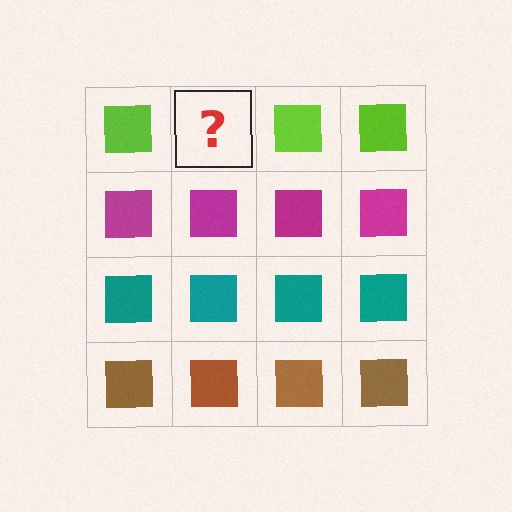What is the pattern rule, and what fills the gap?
The rule is that each row has a consistent color. The gap should be filled with a lime square.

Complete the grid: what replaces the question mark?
The question mark should be replaced with a lime square.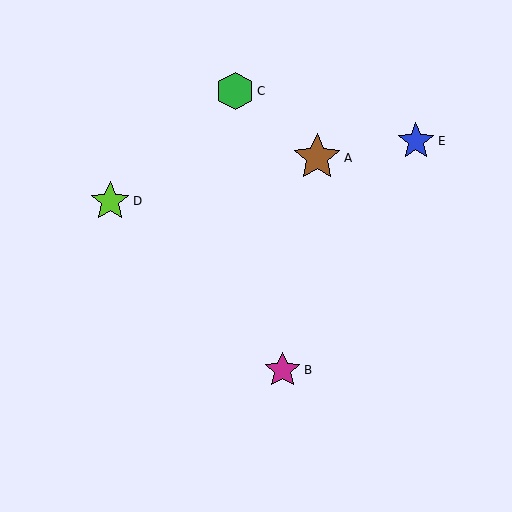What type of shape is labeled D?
Shape D is a lime star.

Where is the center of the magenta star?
The center of the magenta star is at (283, 370).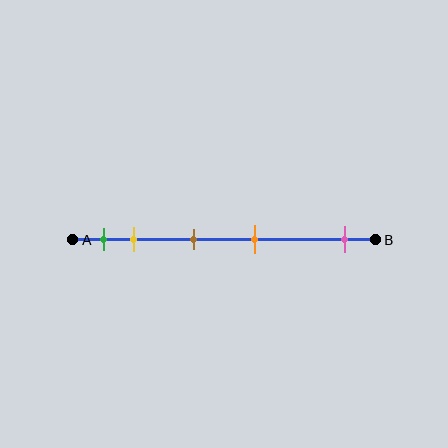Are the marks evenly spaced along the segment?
No, the marks are not evenly spaced.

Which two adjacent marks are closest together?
The green and yellow marks are the closest adjacent pair.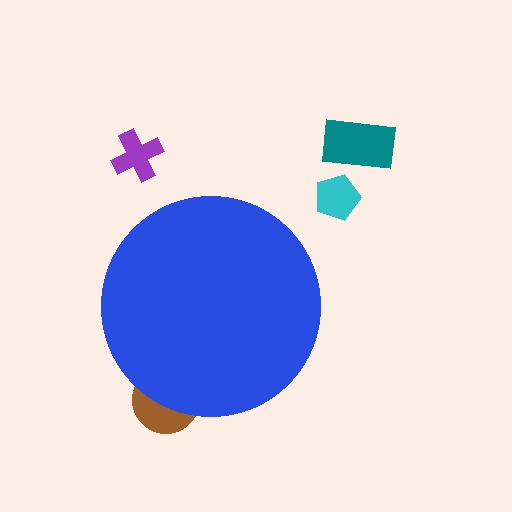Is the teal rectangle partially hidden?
No, the teal rectangle is fully visible.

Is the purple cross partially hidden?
No, the purple cross is fully visible.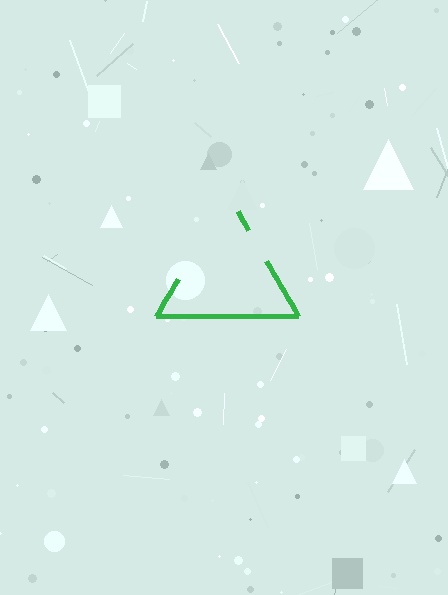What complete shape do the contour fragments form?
The contour fragments form a triangle.